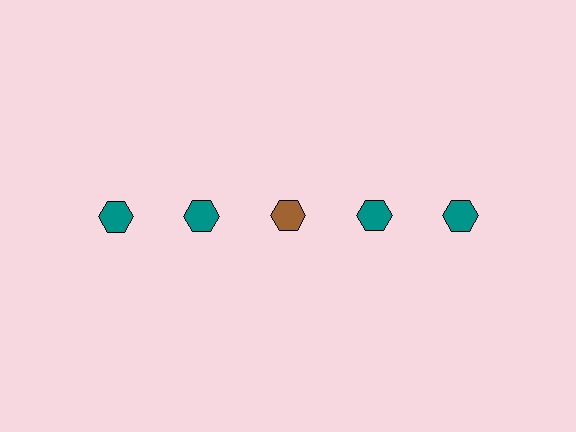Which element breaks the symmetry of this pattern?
The brown hexagon in the top row, center column breaks the symmetry. All other shapes are teal hexagons.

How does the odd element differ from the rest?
It has a different color: brown instead of teal.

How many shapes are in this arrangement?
There are 5 shapes arranged in a grid pattern.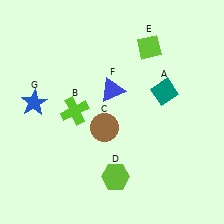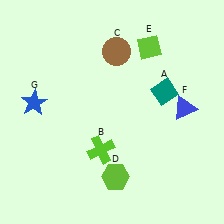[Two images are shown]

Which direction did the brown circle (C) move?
The brown circle (C) moved up.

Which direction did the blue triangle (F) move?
The blue triangle (F) moved right.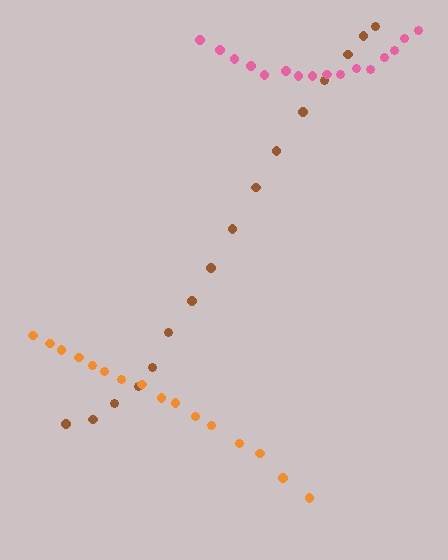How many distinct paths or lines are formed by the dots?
There are 3 distinct paths.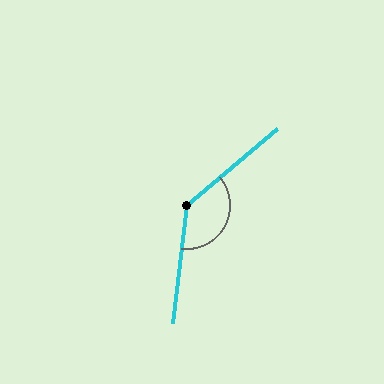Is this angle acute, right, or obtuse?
It is obtuse.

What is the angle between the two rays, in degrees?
Approximately 137 degrees.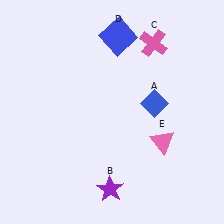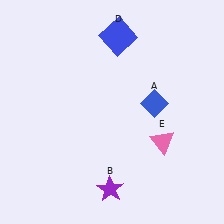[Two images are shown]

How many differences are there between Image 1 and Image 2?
There is 1 difference between the two images.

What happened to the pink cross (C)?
The pink cross (C) was removed in Image 2. It was in the top-right area of Image 1.